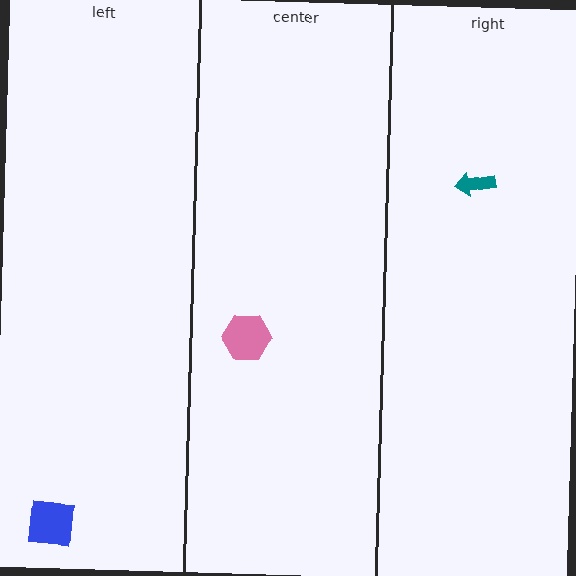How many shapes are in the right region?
1.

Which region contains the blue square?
The left region.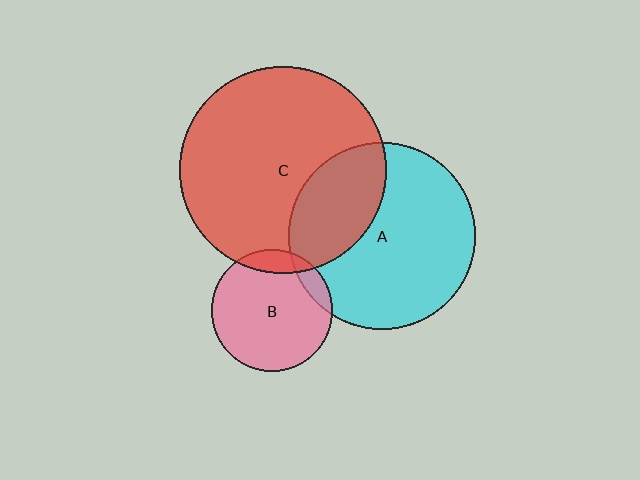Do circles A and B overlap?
Yes.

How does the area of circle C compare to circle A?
Approximately 1.2 times.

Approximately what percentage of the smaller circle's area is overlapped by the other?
Approximately 10%.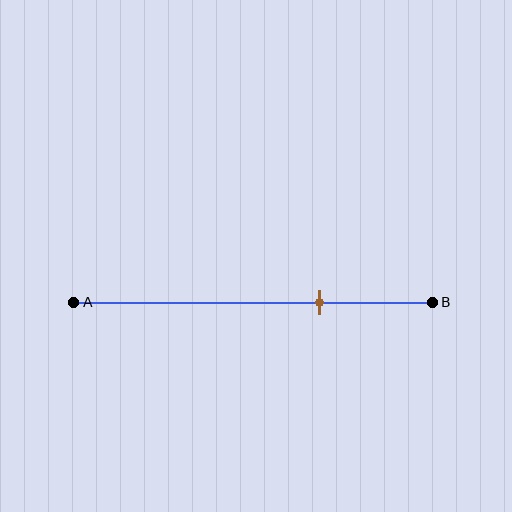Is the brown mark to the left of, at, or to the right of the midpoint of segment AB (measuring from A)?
The brown mark is to the right of the midpoint of segment AB.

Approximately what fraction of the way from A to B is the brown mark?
The brown mark is approximately 70% of the way from A to B.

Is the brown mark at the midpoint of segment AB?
No, the mark is at about 70% from A, not at the 50% midpoint.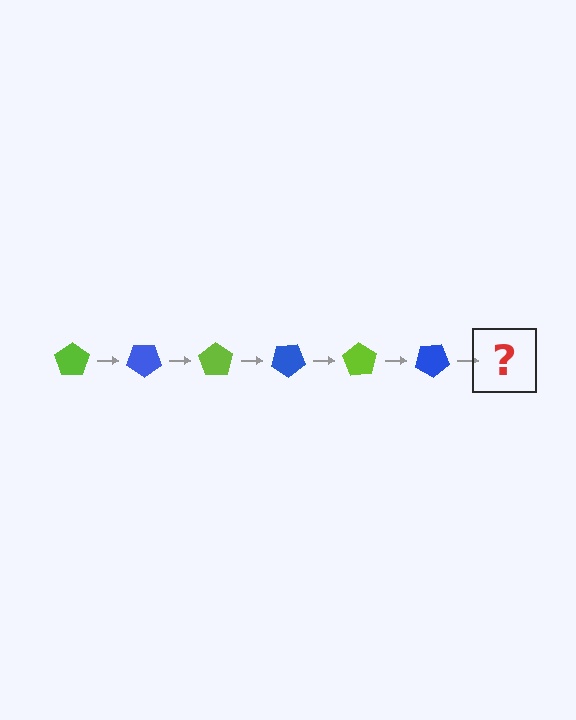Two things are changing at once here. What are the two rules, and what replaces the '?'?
The two rules are that it rotates 35 degrees each step and the color cycles through lime and blue. The '?' should be a lime pentagon, rotated 210 degrees from the start.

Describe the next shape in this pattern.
It should be a lime pentagon, rotated 210 degrees from the start.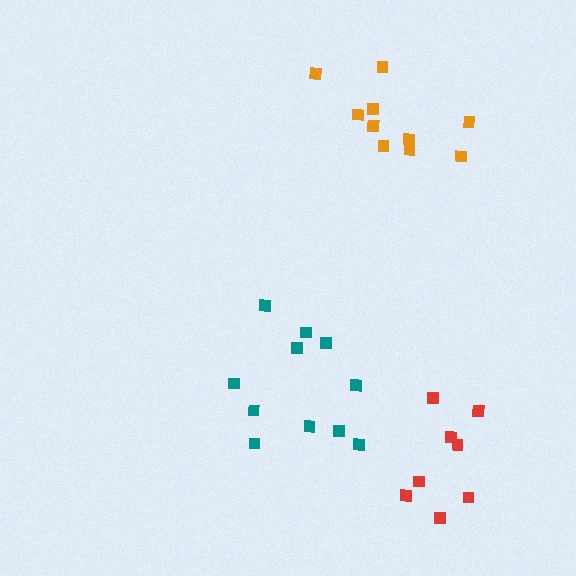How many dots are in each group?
Group 1: 11 dots, Group 2: 10 dots, Group 3: 8 dots (29 total).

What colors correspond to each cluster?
The clusters are colored: teal, orange, red.